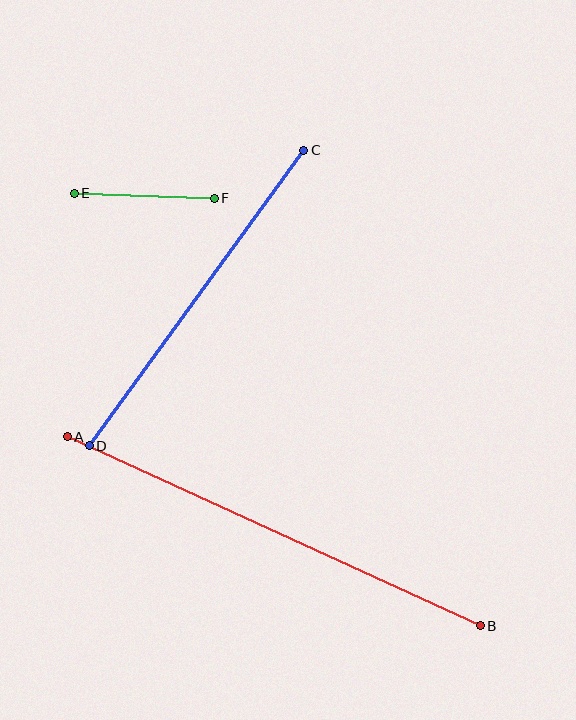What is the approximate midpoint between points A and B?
The midpoint is at approximately (274, 531) pixels.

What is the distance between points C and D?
The distance is approximately 365 pixels.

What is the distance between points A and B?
The distance is approximately 455 pixels.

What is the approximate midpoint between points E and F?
The midpoint is at approximately (144, 196) pixels.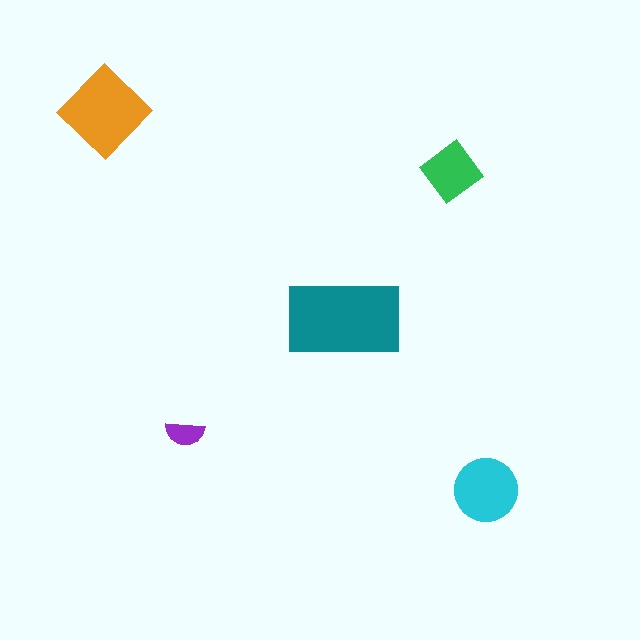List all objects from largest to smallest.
The teal rectangle, the orange diamond, the cyan circle, the green diamond, the purple semicircle.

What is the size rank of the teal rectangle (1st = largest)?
1st.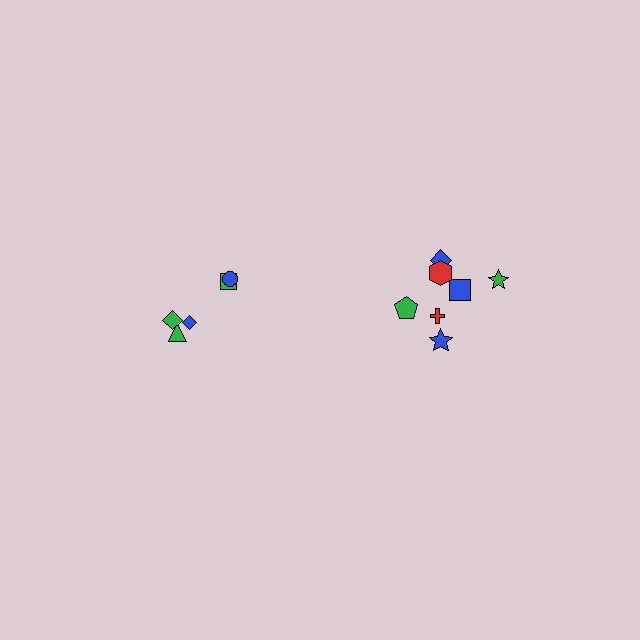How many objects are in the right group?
There are 7 objects.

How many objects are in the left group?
There are 5 objects.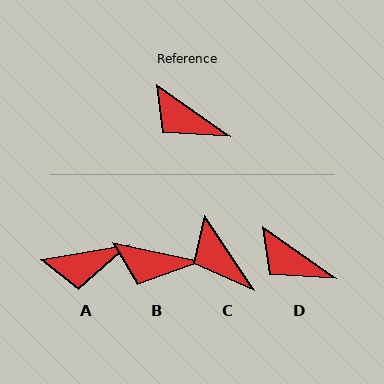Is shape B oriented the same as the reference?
No, it is off by about 23 degrees.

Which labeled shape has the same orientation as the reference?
D.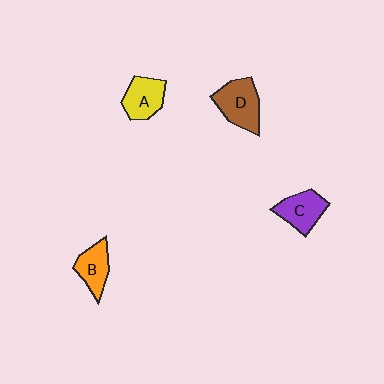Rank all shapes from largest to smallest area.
From largest to smallest: D (brown), C (purple), A (yellow), B (orange).